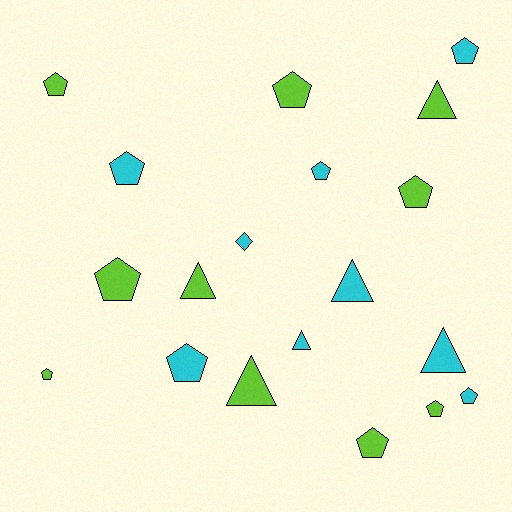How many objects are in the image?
There are 19 objects.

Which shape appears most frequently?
Pentagon, with 12 objects.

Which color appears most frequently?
Lime, with 10 objects.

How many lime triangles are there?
There are 3 lime triangles.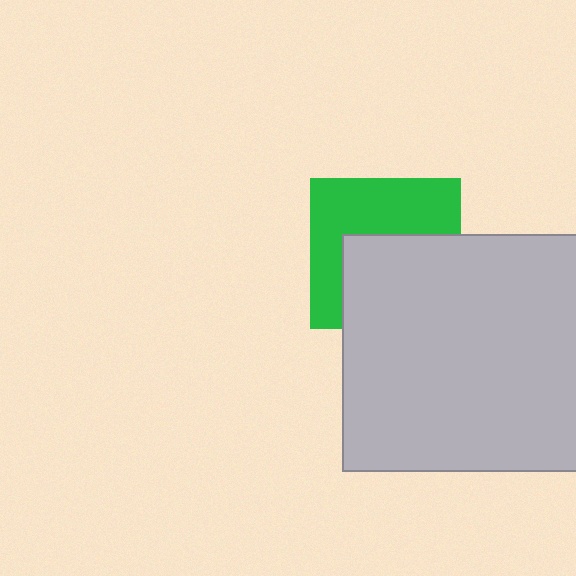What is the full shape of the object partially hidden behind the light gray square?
The partially hidden object is a green square.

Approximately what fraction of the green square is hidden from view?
Roughly 50% of the green square is hidden behind the light gray square.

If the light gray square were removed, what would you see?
You would see the complete green square.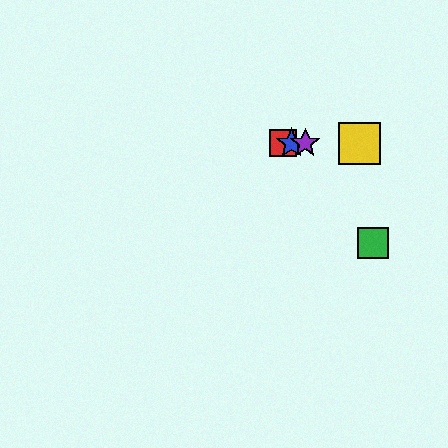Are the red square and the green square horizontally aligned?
No, the red square is at y≈143 and the green square is at y≈243.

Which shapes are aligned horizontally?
The red square, the blue star, the yellow square, the purple star are aligned horizontally.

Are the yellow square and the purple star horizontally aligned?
Yes, both are at y≈143.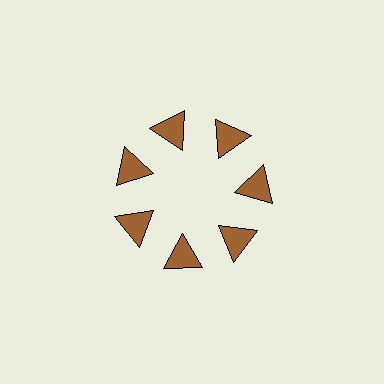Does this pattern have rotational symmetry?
Yes, this pattern has 7-fold rotational symmetry. It looks the same after rotating 51 degrees around the center.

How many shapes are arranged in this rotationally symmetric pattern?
There are 7 shapes, arranged in 7 groups of 1.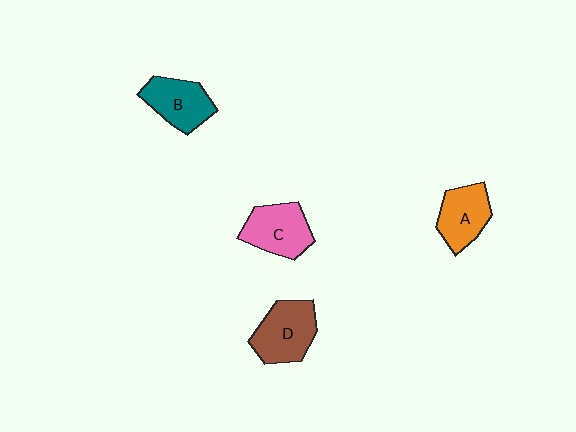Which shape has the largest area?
Shape D (brown).